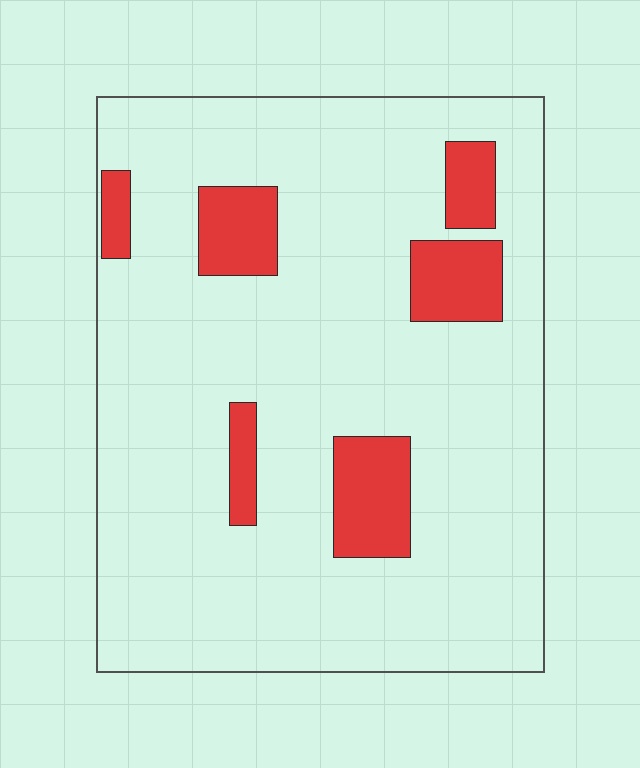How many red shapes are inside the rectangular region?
6.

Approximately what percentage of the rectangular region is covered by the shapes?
Approximately 15%.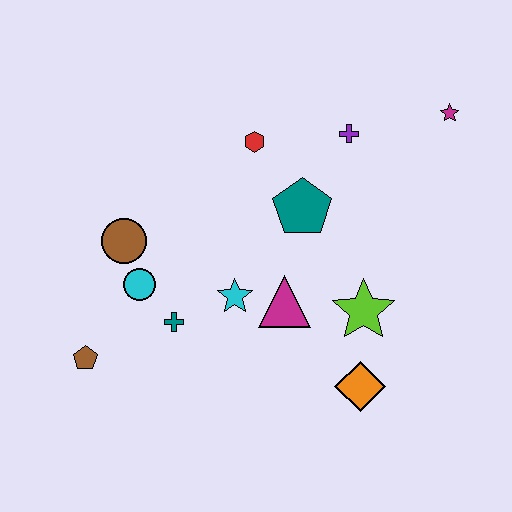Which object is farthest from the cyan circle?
The magenta star is farthest from the cyan circle.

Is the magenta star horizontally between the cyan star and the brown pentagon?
No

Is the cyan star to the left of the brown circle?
No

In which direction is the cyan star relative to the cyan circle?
The cyan star is to the right of the cyan circle.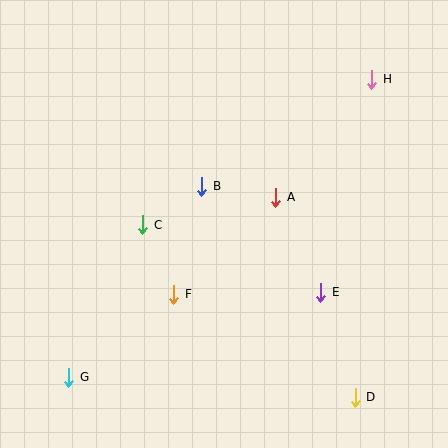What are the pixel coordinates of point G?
Point G is at (69, 377).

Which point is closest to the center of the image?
Point B at (202, 186) is closest to the center.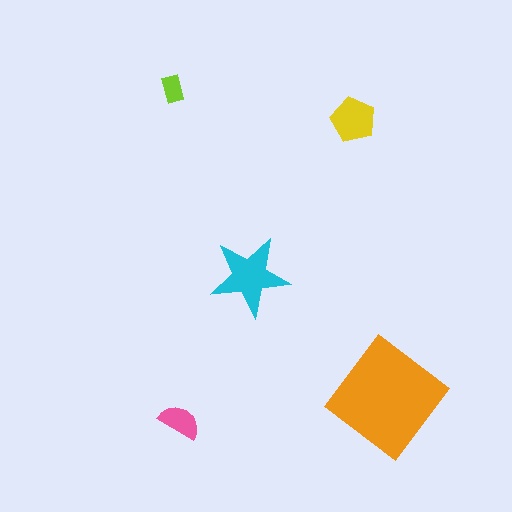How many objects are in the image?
There are 5 objects in the image.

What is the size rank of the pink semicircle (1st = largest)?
4th.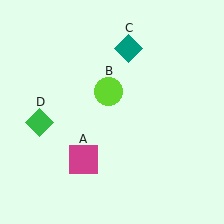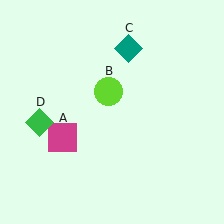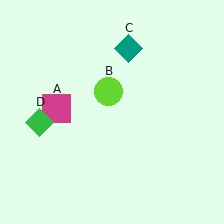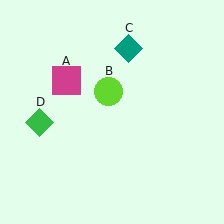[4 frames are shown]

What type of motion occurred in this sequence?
The magenta square (object A) rotated clockwise around the center of the scene.